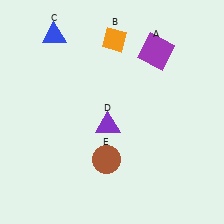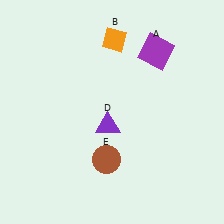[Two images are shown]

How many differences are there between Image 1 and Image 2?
There is 1 difference between the two images.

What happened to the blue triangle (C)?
The blue triangle (C) was removed in Image 2. It was in the top-left area of Image 1.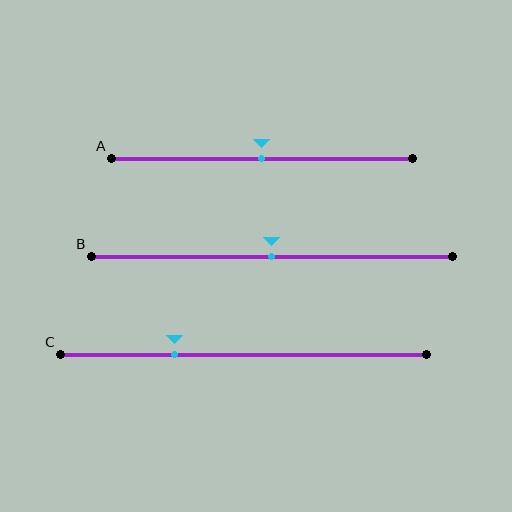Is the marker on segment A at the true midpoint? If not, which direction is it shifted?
Yes, the marker on segment A is at the true midpoint.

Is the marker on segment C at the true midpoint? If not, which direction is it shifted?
No, the marker on segment C is shifted to the left by about 19% of the segment length.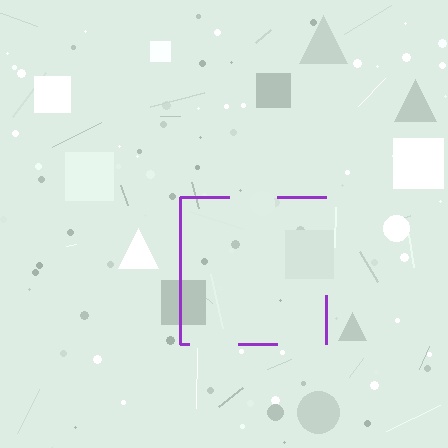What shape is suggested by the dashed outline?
The dashed outline suggests a square.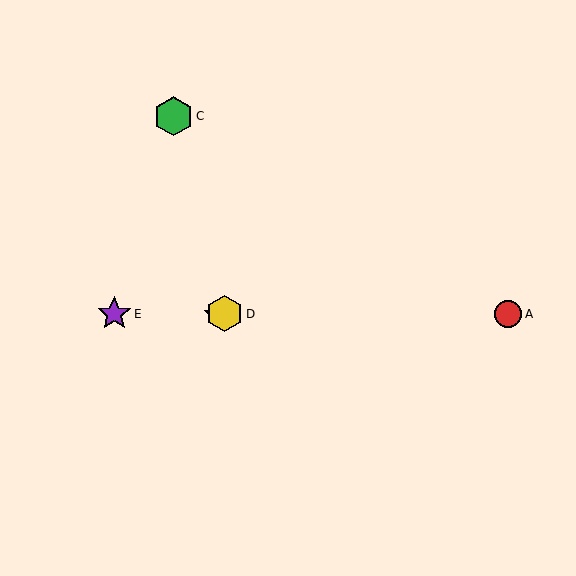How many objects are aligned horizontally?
4 objects (A, B, D, E) are aligned horizontally.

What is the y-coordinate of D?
Object D is at y≈314.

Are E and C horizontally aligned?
No, E is at y≈314 and C is at y≈116.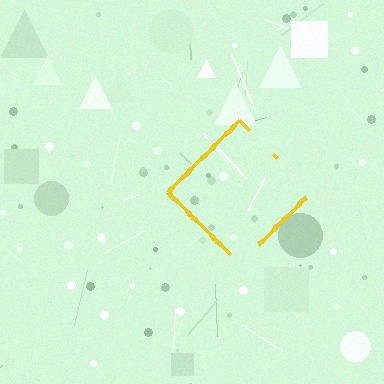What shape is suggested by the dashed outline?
The dashed outline suggests a diamond.